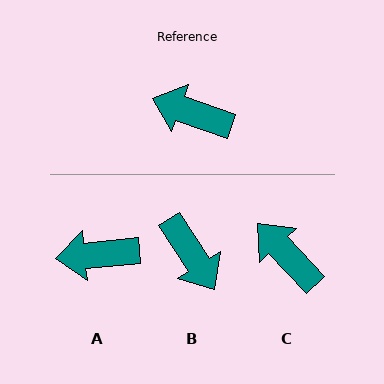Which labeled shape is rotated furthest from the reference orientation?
B, about 143 degrees away.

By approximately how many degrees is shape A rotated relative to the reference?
Approximately 25 degrees counter-clockwise.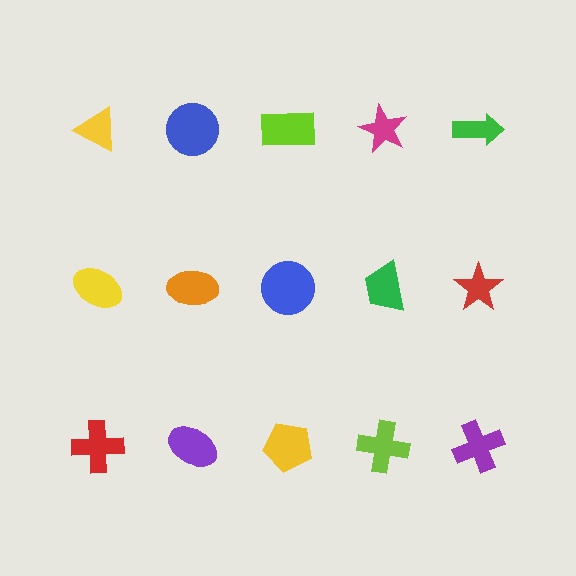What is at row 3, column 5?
A purple cross.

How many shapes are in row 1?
5 shapes.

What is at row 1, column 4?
A magenta star.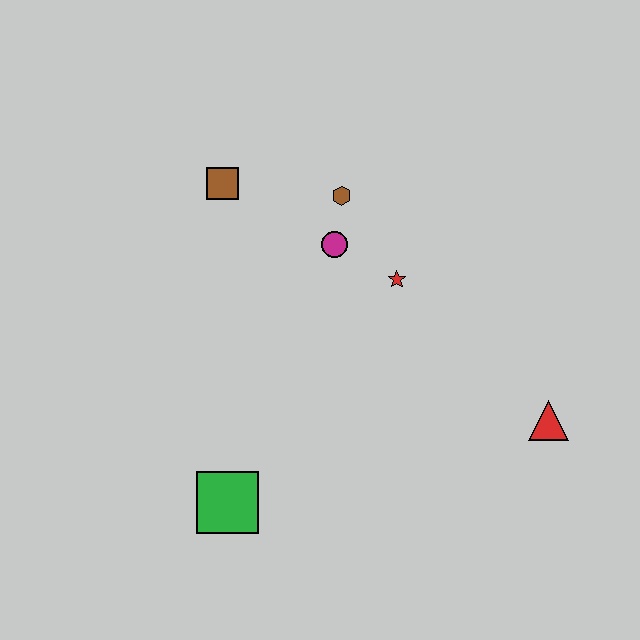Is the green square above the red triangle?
No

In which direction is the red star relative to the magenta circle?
The red star is to the right of the magenta circle.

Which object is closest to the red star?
The magenta circle is closest to the red star.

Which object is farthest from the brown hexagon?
The green square is farthest from the brown hexagon.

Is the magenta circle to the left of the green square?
No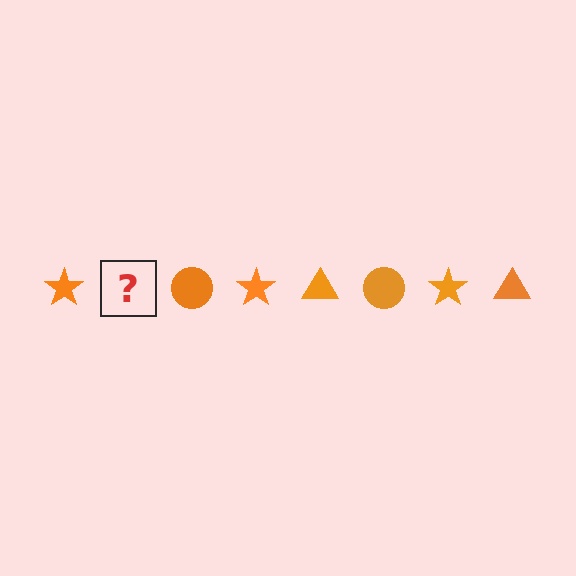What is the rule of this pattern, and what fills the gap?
The rule is that the pattern cycles through star, triangle, circle shapes in orange. The gap should be filled with an orange triangle.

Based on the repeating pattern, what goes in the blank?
The blank should be an orange triangle.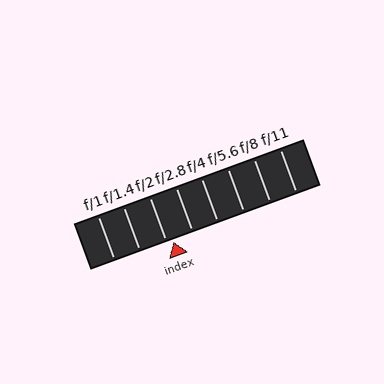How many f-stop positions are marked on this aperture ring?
There are 8 f-stop positions marked.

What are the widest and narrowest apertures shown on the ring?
The widest aperture shown is f/1 and the narrowest is f/11.